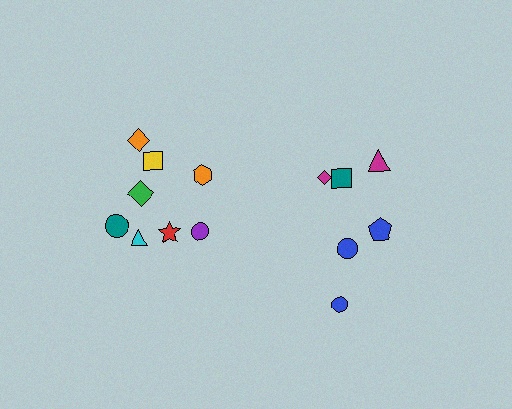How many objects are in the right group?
There are 6 objects.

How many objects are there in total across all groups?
There are 14 objects.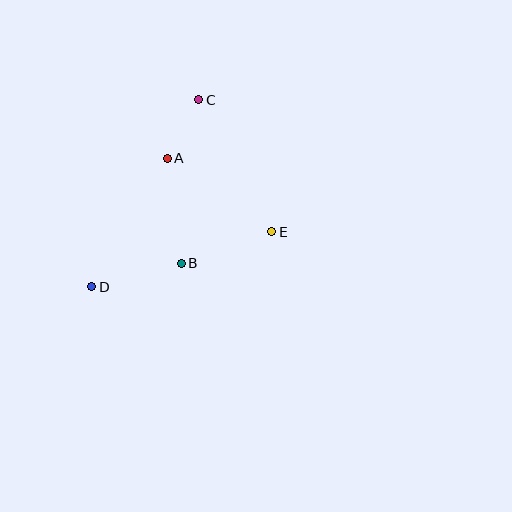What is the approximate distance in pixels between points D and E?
The distance between D and E is approximately 188 pixels.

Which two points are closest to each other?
Points A and C are closest to each other.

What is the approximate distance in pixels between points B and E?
The distance between B and E is approximately 96 pixels.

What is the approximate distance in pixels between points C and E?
The distance between C and E is approximately 151 pixels.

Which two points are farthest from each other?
Points C and D are farthest from each other.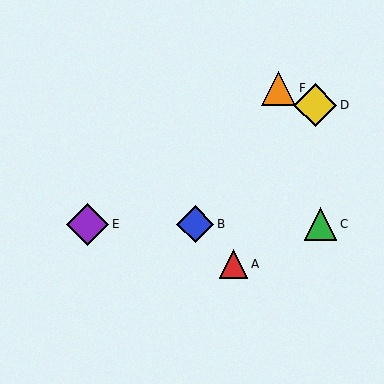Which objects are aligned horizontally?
Objects B, C, E are aligned horizontally.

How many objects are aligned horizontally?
3 objects (B, C, E) are aligned horizontally.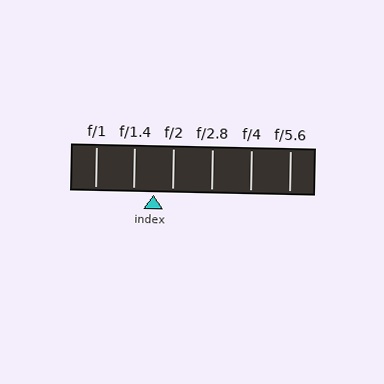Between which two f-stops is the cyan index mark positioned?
The index mark is between f/1.4 and f/2.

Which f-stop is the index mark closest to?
The index mark is closest to f/1.4.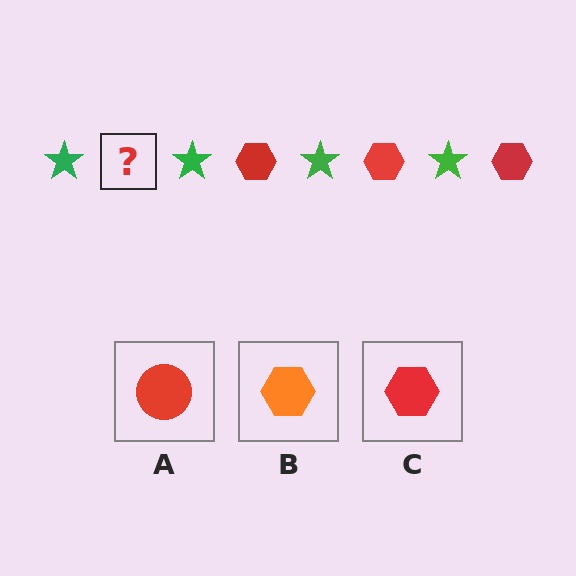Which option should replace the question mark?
Option C.